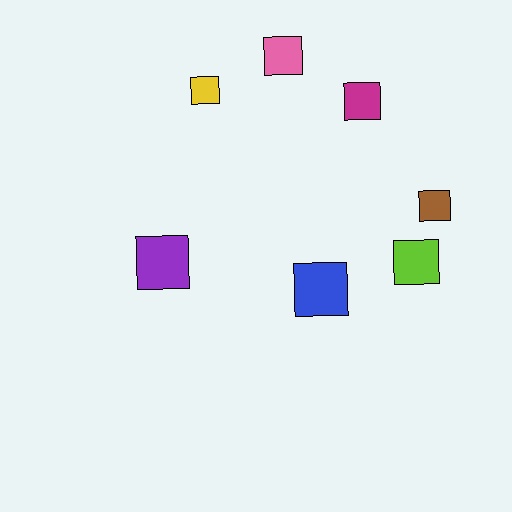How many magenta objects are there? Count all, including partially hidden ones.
There is 1 magenta object.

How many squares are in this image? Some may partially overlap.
There are 7 squares.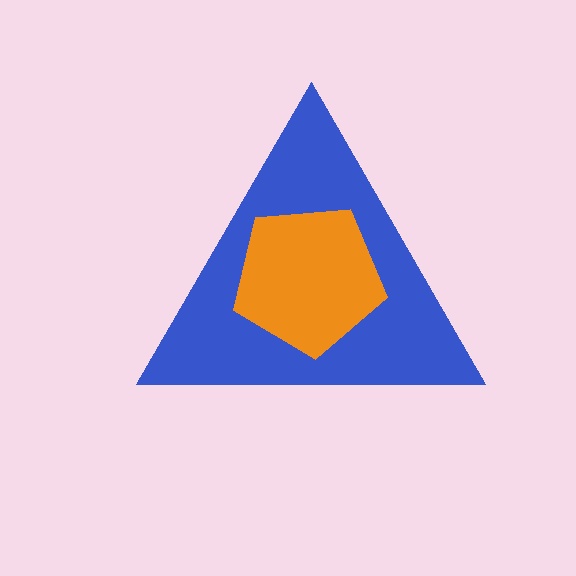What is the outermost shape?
The blue triangle.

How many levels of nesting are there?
2.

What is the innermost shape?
The orange pentagon.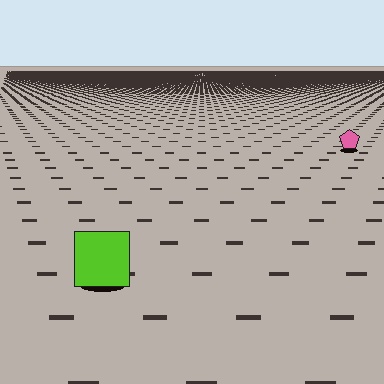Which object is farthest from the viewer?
The pink pentagon is farthest from the viewer. It appears smaller and the ground texture around it is denser.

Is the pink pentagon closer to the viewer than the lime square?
No. The lime square is closer — you can tell from the texture gradient: the ground texture is coarser near it.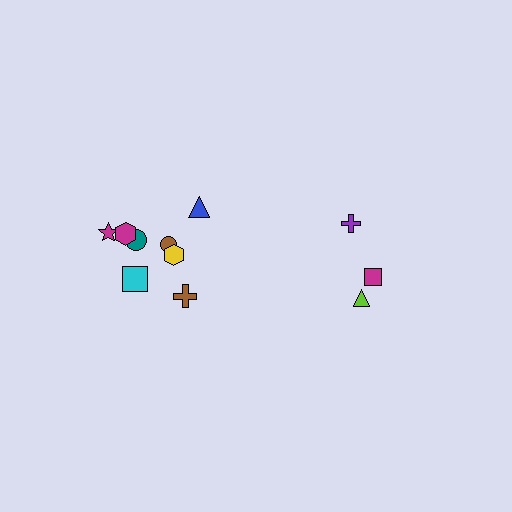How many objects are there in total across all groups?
There are 11 objects.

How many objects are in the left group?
There are 8 objects.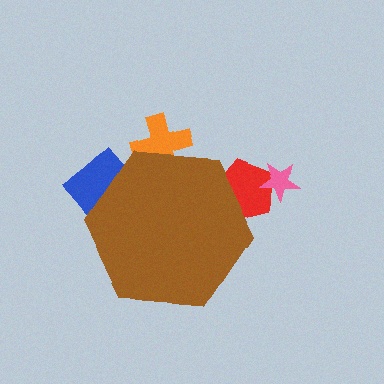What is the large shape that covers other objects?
A brown hexagon.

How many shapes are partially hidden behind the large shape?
3 shapes are partially hidden.